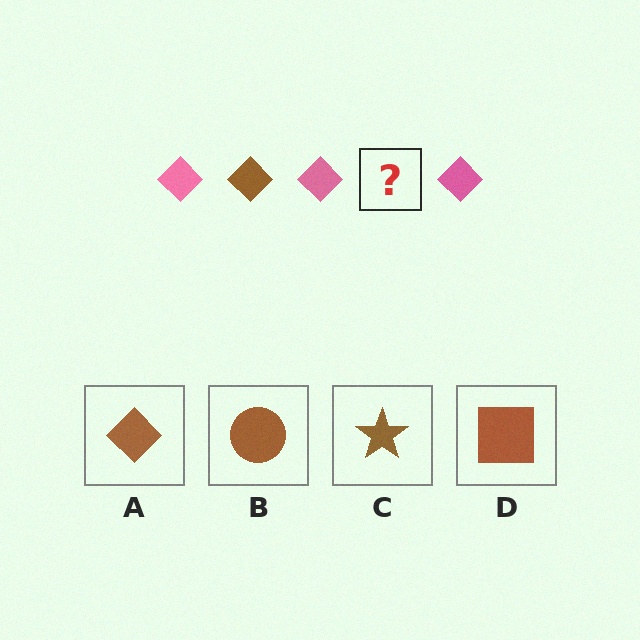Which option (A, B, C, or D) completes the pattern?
A.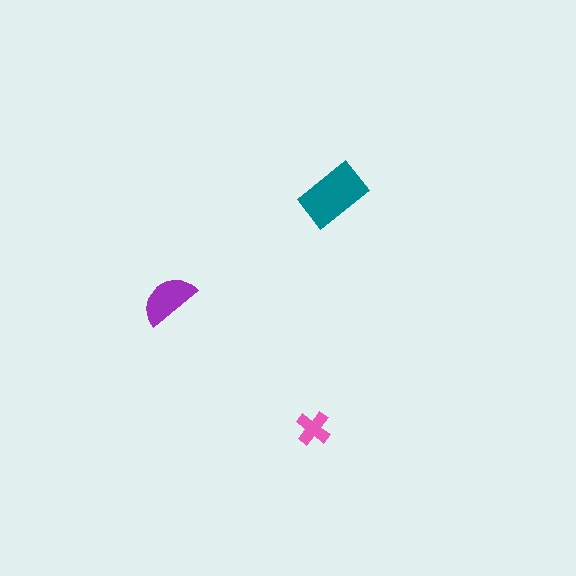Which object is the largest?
The teal rectangle.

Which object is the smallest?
The pink cross.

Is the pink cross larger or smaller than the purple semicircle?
Smaller.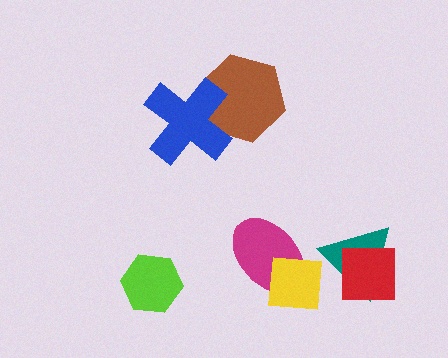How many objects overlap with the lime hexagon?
0 objects overlap with the lime hexagon.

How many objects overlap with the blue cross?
1 object overlaps with the blue cross.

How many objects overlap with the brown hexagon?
1 object overlaps with the brown hexagon.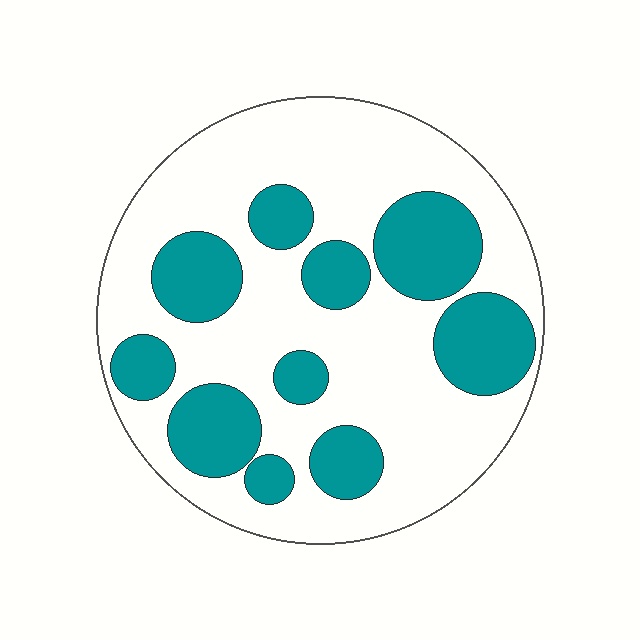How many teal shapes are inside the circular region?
10.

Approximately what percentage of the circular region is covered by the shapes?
Approximately 30%.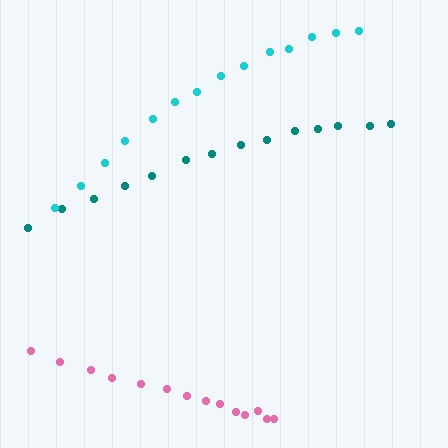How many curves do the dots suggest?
There are 3 distinct paths.